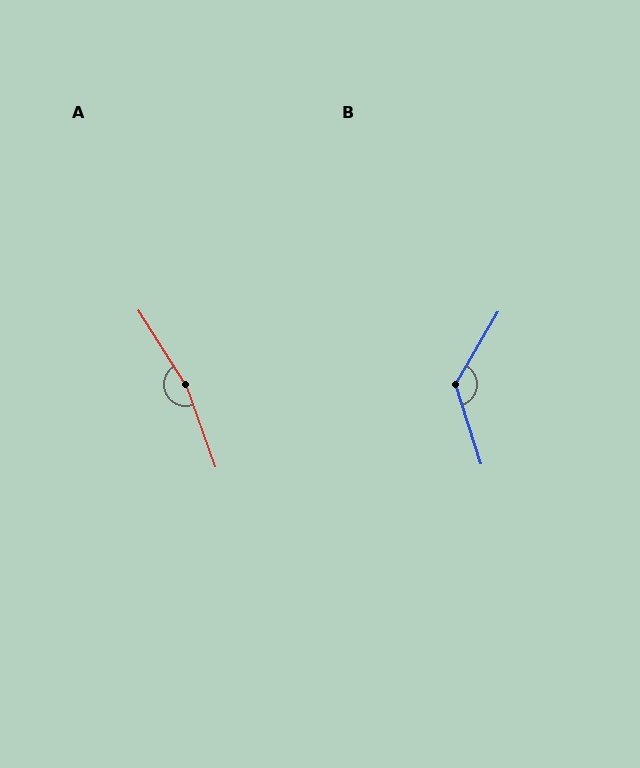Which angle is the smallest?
B, at approximately 131 degrees.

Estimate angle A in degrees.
Approximately 168 degrees.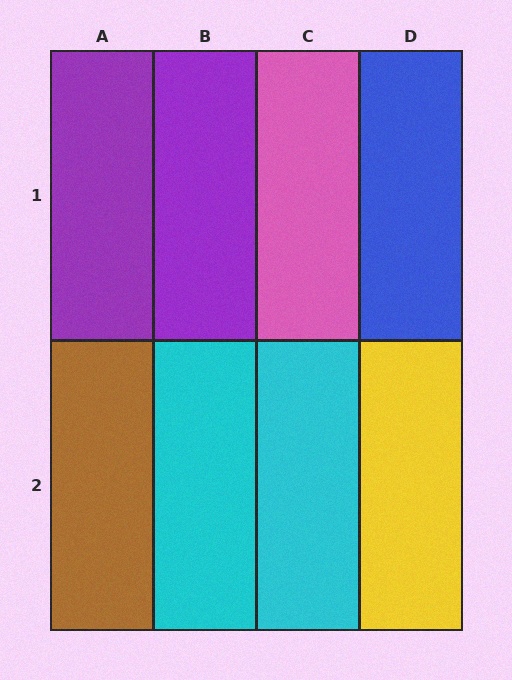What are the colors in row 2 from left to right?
Brown, cyan, cyan, yellow.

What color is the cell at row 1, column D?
Blue.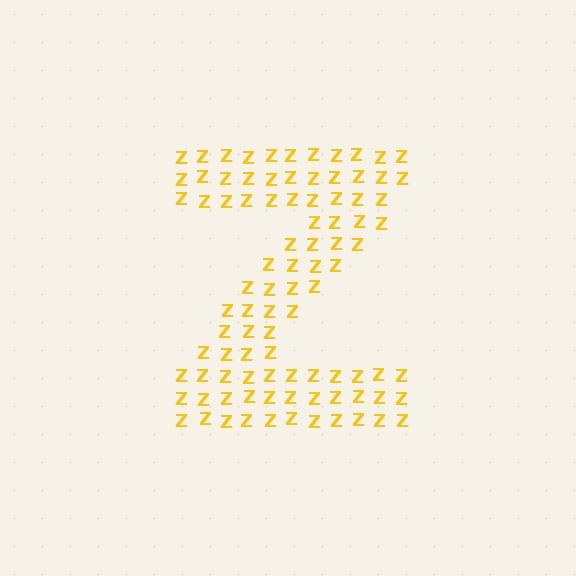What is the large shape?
The large shape is the letter Z.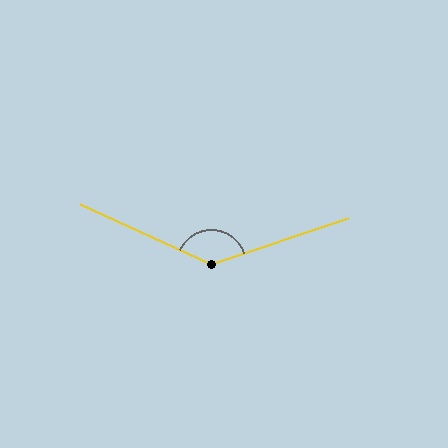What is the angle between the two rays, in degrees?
Approximately 137 degrees.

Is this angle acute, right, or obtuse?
It is obtuse.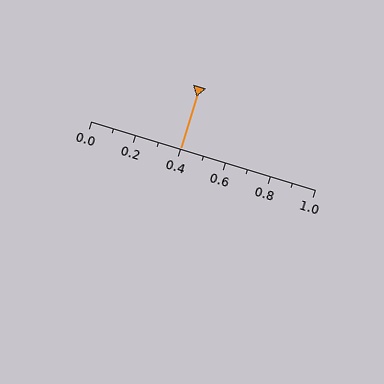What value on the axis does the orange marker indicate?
The marker indicates approximately 0.4.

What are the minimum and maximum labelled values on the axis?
The axis runs from 0.0 to 1.0.